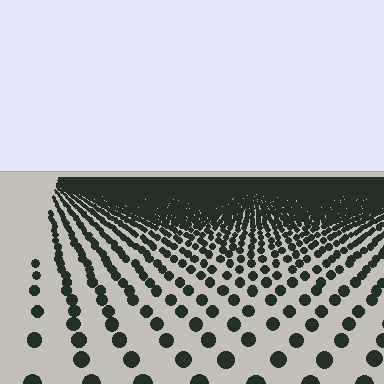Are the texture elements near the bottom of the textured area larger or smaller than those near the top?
Larger. Near the bottom, elements are closer to the viewer and appear at a bigger on-screen size.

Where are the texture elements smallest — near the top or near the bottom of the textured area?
Near the top.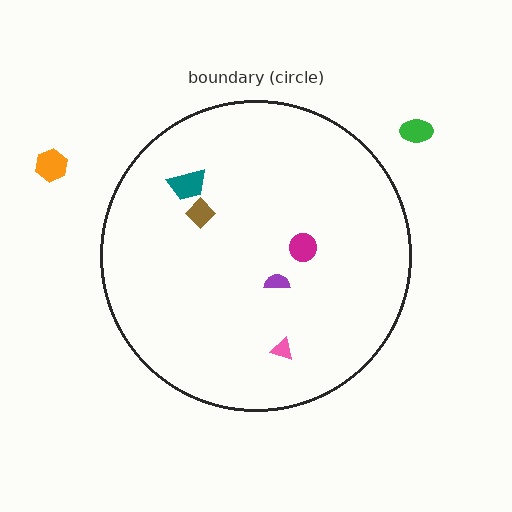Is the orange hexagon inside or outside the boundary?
Outside.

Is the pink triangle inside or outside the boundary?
Inside.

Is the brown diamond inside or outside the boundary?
Inside.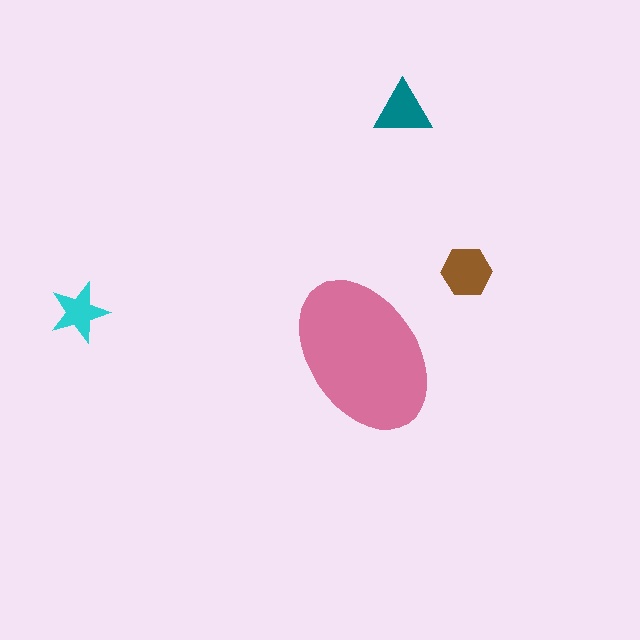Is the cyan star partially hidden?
No, the cyan star is fully visible.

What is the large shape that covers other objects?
A pink ellipse.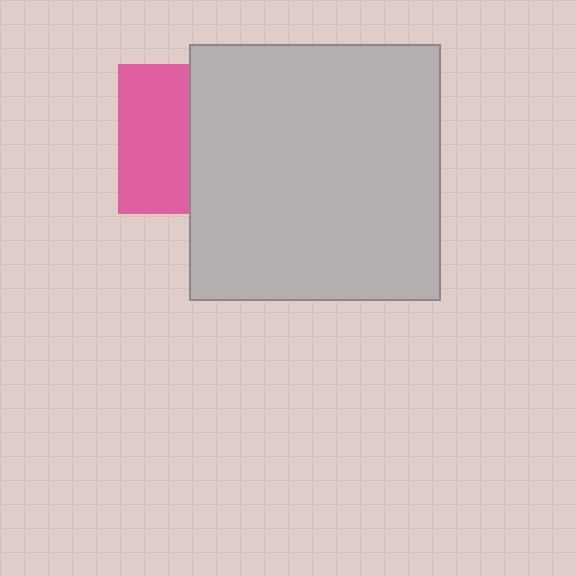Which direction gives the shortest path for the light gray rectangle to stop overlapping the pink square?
Moving right gives the shortest separation.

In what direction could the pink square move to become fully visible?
The pink square could move left. That would shift it out from behind the light gray rectangle entirely.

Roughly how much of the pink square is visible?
About half of it is visible (roughly 48%).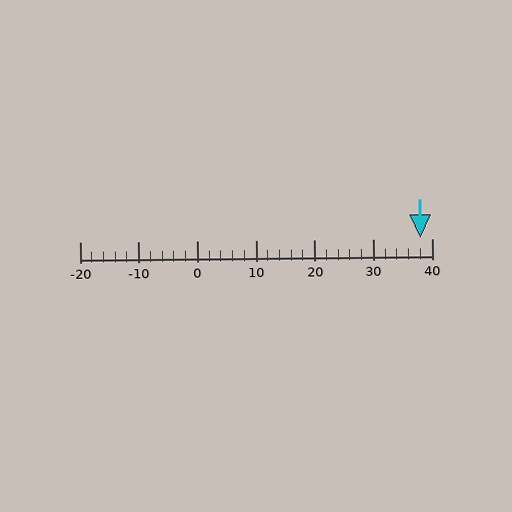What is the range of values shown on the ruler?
The ruler shows values from -20 to 40.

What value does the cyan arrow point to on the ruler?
The cyan arrow points to approximately 38.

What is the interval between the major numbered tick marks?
The major tick marks are spaced 10 units apart.